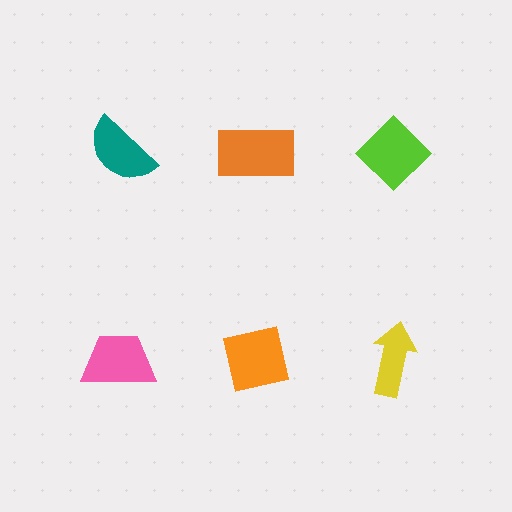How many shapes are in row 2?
3 shapes.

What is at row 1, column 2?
An orange rectangle.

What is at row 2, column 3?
A yellow arrow.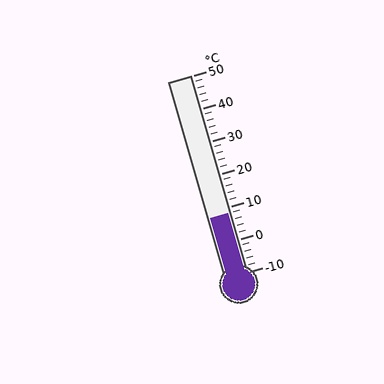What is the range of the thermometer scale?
The thermometer scale ranges from -10°C to 50°C.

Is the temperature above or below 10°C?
The temperature is below 10°C.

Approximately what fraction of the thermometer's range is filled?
The thermometer is filled to approximately 30% of its range.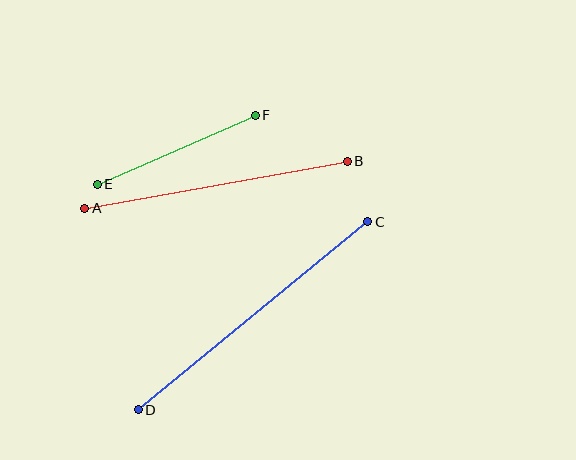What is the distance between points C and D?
The distance is approximately 297 pixels.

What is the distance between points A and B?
The distance is approximately 267 pixels.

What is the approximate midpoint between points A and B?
The midpoint is at approximately (216, 185) pixels.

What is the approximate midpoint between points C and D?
The midpoint is at approximately (253, 316) pixels.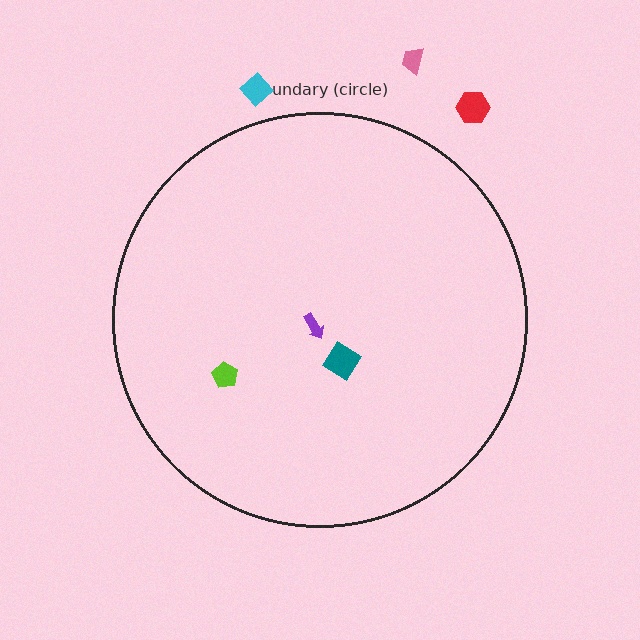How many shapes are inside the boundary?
3 inside, 3 outside.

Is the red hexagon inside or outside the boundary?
Outside.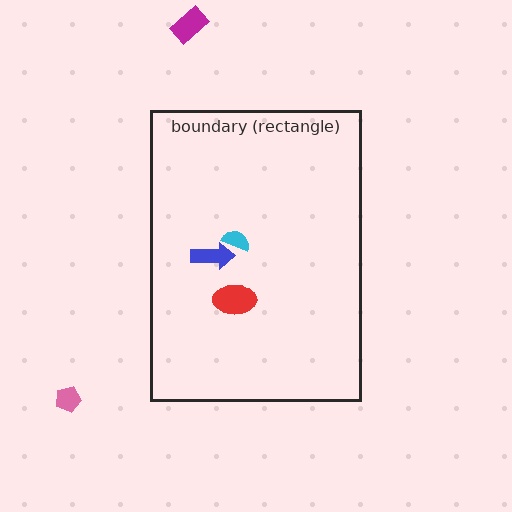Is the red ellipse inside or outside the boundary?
Inside.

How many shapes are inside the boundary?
3 inside, 2 outside.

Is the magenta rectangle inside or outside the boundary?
Outside.